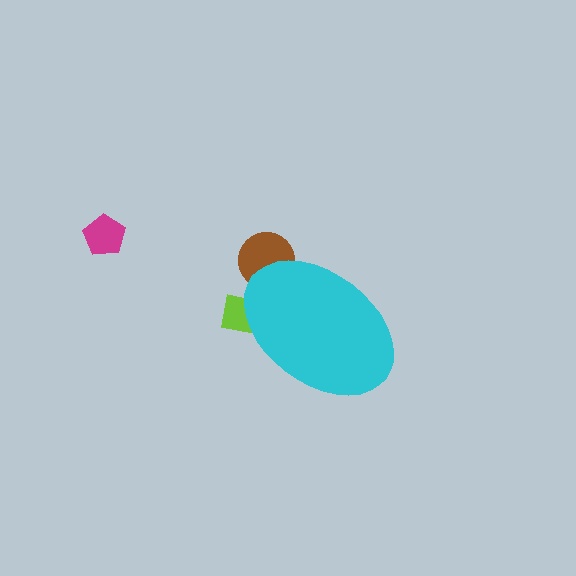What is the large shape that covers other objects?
A cyan ellipse.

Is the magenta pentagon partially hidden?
No, the magenta pentagon is fully visible.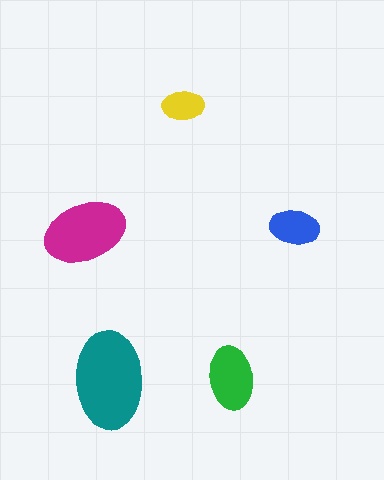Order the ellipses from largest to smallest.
the teal one, the magenta one, the green one, the blue one, the yellow one.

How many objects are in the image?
There are 5 objects in the image.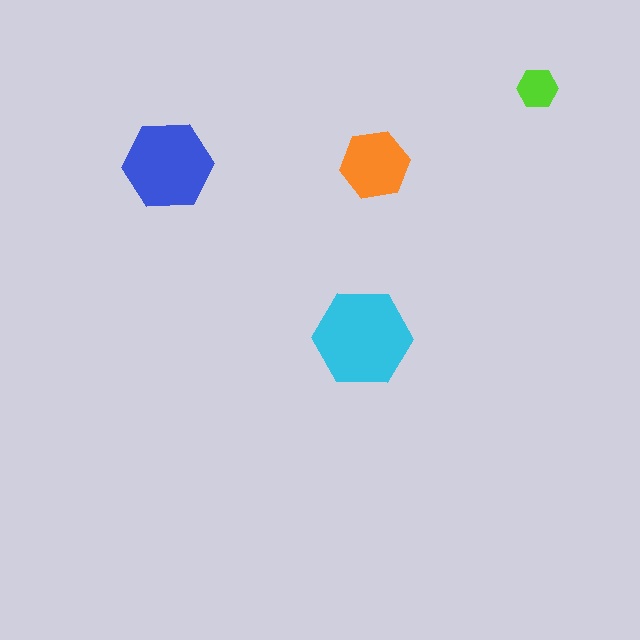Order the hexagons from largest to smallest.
the cyan one, the blue one, the orange one, the lime one.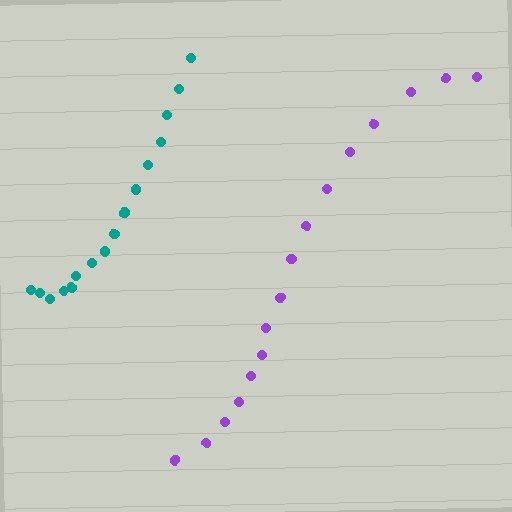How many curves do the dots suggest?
There are 2 distinct paths.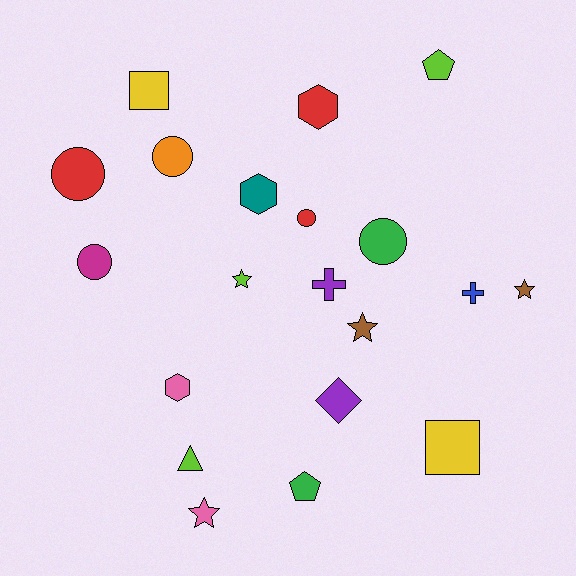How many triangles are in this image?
There is 1 triangle.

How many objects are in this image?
There are 20 objects.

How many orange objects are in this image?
There is 1 orange object.